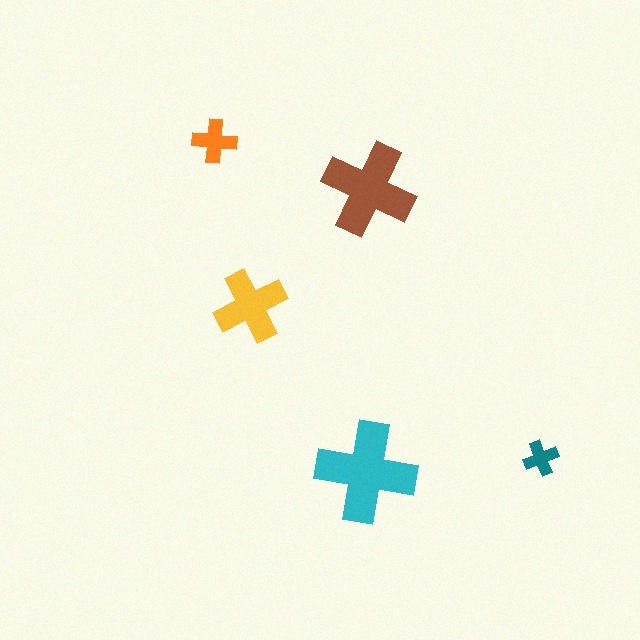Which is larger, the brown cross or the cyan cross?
The cyan one.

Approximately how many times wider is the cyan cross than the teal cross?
About 3 times wider.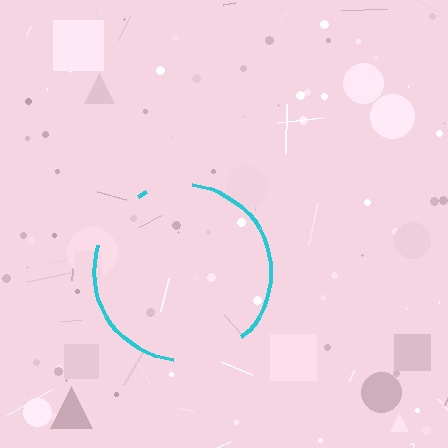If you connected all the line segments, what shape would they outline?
They would outline a circle.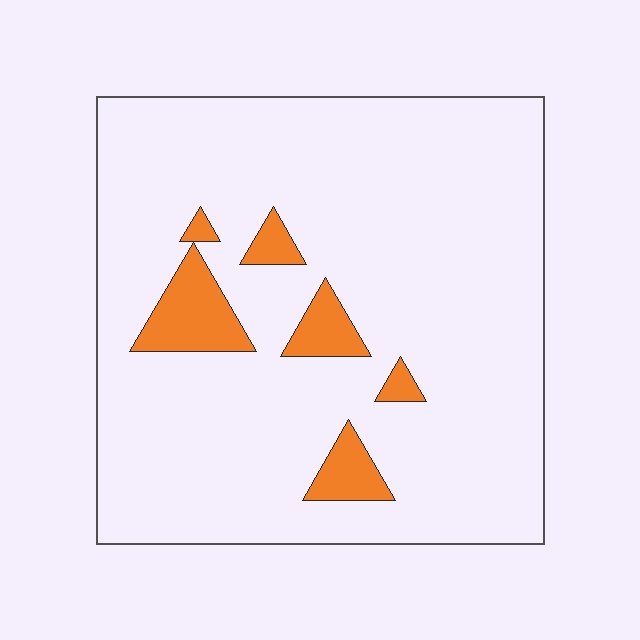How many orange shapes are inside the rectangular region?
6.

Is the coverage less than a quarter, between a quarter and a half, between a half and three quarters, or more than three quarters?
Less than a quarter.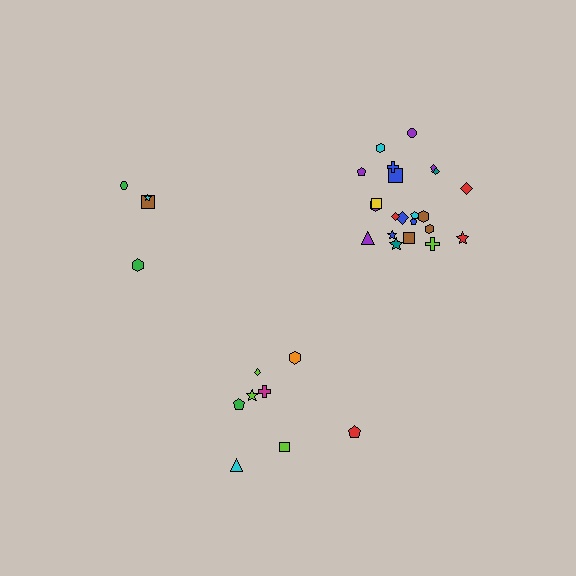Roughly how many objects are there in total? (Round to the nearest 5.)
Roughly 35 objects in total.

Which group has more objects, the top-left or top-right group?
The top-right group.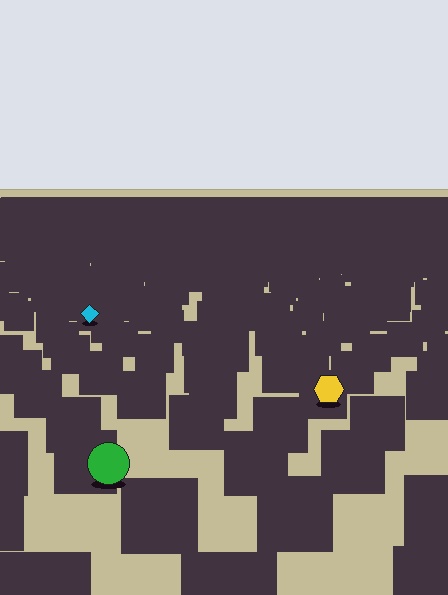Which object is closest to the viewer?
The green circle is closest. The texture marks near it are larger and more spread out.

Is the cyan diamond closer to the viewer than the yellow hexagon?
No. The yellow hexagon is closer — you can tell from the texture gradient: the ground texture is coarser near it.